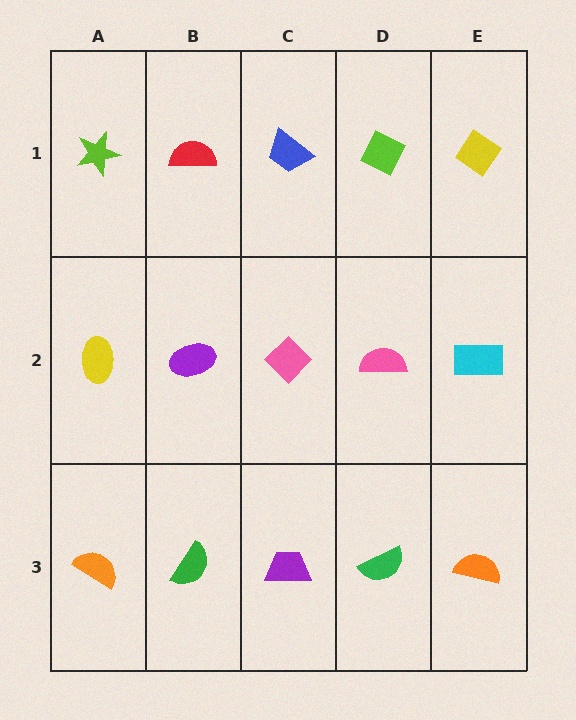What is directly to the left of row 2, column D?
A pink diamond.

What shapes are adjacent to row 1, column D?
A pink semicircle (row 2, column D), a blue trapezoid (row 1, column C), a yellow diamond (row 1, column E).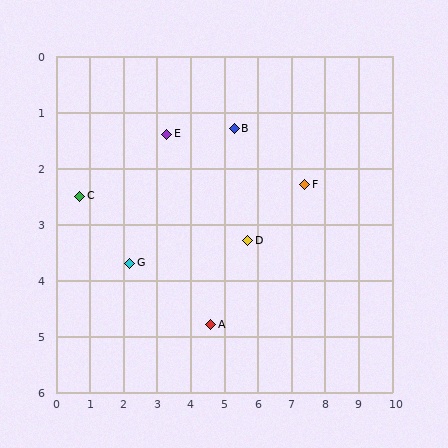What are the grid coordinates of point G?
Point G is at approximately (2.2, 3.7).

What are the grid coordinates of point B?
Point B is at approximately (5.3, 1.3).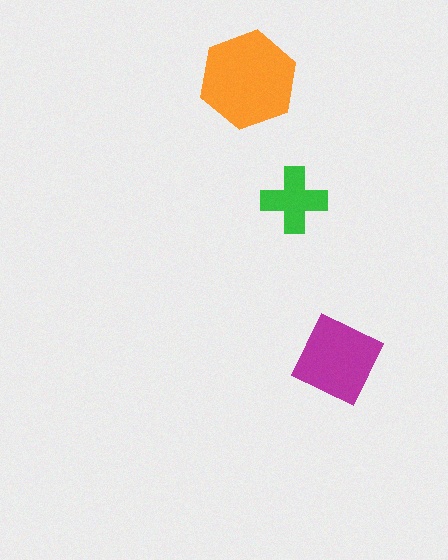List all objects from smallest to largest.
The green cross, the magenta diamond, the orange hexagon.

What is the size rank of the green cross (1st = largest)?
3rd.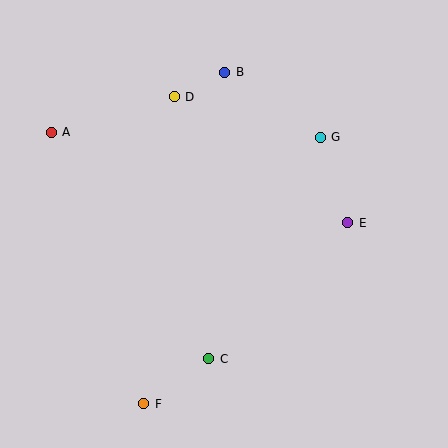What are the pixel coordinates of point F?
Point F is at (144, 404).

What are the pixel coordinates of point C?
Point C is at (209, 359).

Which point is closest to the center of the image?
Point E at (348, 223) is closest to the center.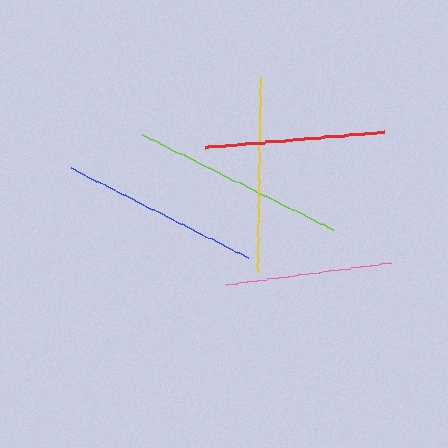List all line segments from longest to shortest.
From longest to shortest: lime, blue, yellow, red, pink.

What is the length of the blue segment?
The blue segment is approximately 199 pixels long.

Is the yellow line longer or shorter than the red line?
The yellow line is longer than the red line.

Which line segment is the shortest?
The pink line is the shortest at approximately 166 pixels.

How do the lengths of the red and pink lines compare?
The red and pink lines are approximately the same length.